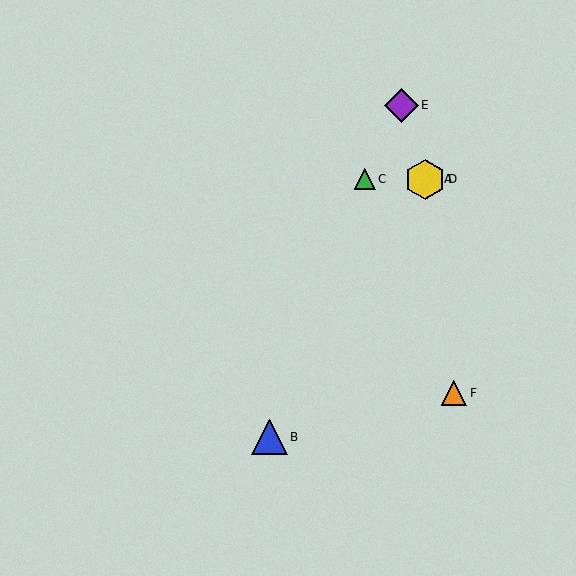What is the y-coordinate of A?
Object A is at y≈179.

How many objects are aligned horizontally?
3 objects (A, C, D) are aligned horizontally.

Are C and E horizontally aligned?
No, C is at y≈179 and E is at y≈105.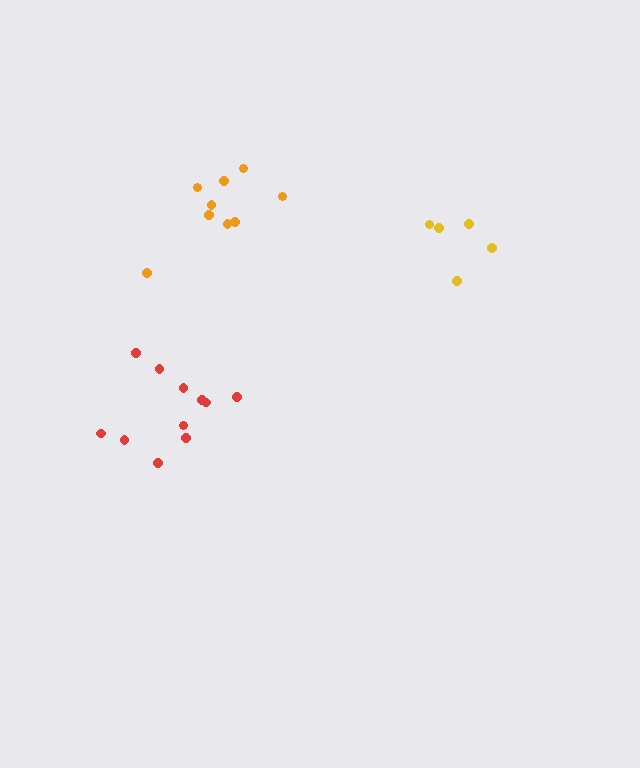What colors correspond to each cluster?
The clusters are colored: orange, yellow, red.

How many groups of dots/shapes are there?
There are 3 groups.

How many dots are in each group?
Group 1: 9 dots, Group 2: 5 dots, Group 3: 11 dots (25 total).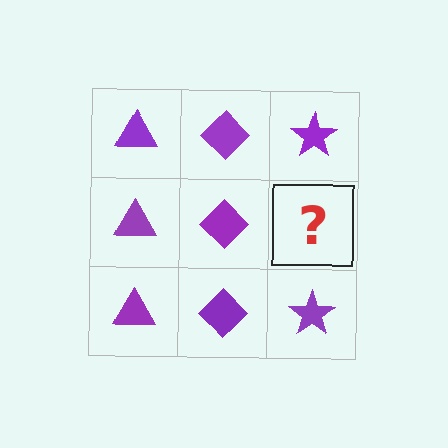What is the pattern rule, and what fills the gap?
The rule is that each column has a consistent shape. The gap should be filled with a purple star.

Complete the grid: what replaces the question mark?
The question mark should be replaced with a purple star.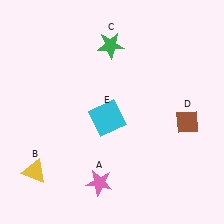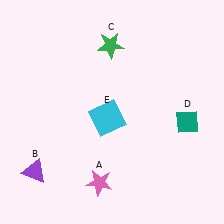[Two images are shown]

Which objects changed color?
B changed from yellow to purple. D changed from brown to teal.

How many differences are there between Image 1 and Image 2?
There are 2 differences between the two images.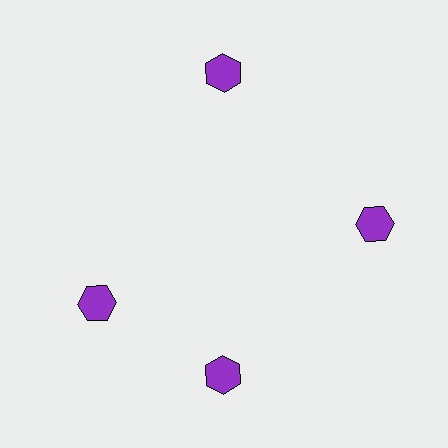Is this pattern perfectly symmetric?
No. The 4 purple hexagons are arranged in a ring, but one element near the 9 o'clock position is rotated out of alignment along the ring, breaking the 4-fold rotational symmetry.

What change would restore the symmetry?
The symmetry would be restored by rotating it back into even spacing with its neighbors so that all 4 hexagons sit at equal angles and equal distance from the center.